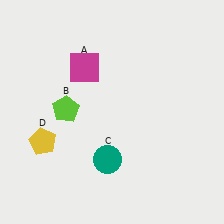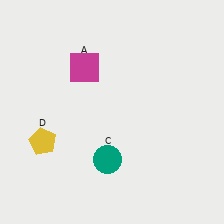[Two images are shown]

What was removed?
The lime pentagon (B) was removed in Image 2.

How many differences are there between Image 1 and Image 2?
There is 1 difference between the two images.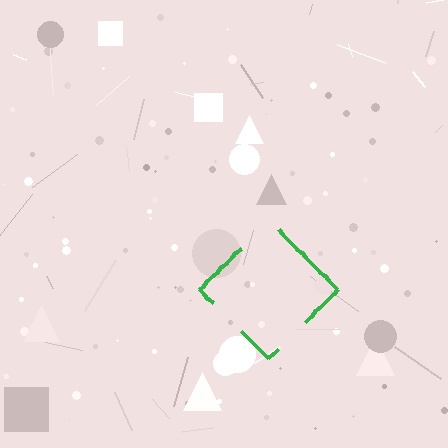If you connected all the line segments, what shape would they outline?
They would outline a diamond.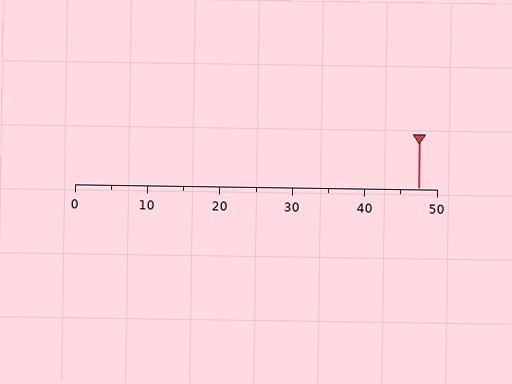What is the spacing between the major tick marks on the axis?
The major ticks are spaced 10 apart.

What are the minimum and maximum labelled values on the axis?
The axis runs from 0 to 50.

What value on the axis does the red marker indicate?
The marker indicates approximately 47.5.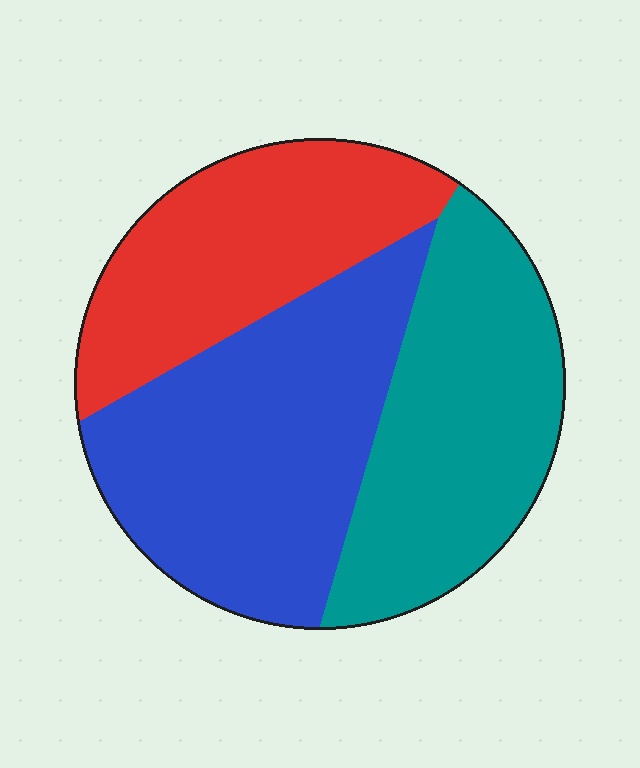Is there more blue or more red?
Blue.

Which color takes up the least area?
Red, at roughly 30%.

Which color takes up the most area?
Blue, at roughly 40%.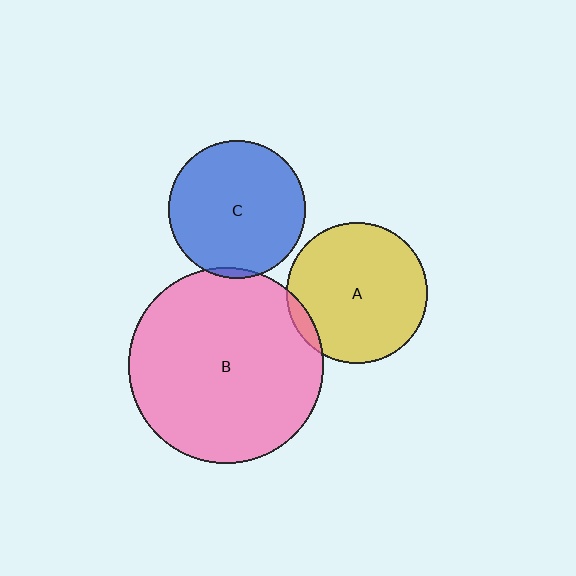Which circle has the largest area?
Circle B (pink).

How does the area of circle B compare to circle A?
Approximately 1.9 times.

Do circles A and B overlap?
Yes.